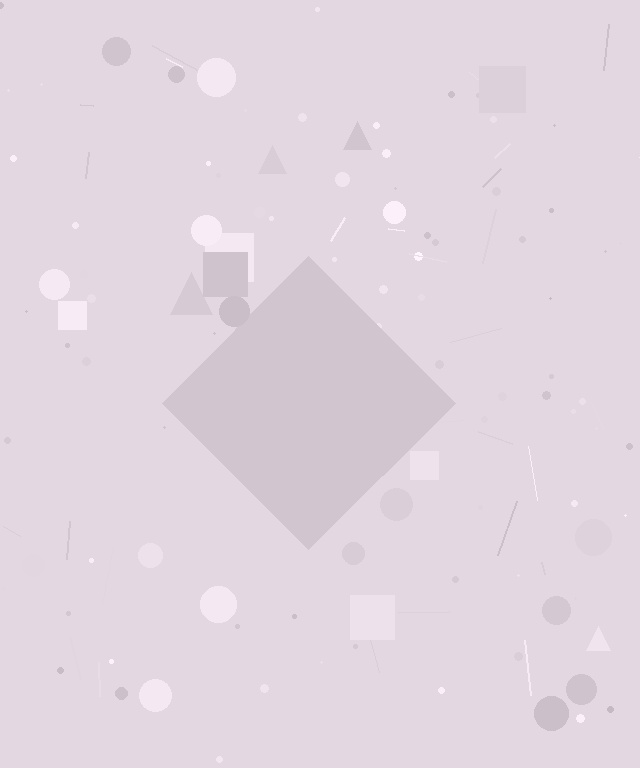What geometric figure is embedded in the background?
A diamond is embedded in the background.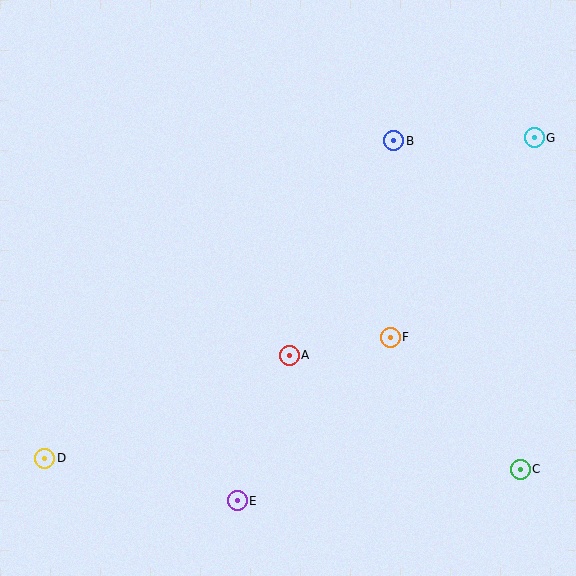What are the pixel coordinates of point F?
Point F is at (390, 337).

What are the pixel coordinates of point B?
Point B is at (394, 141).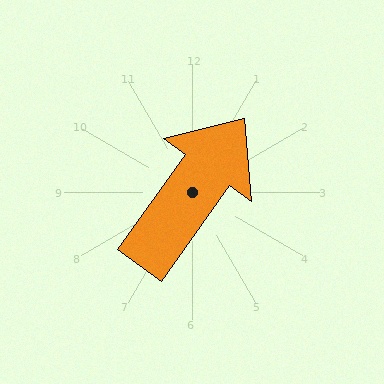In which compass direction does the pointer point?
Northeast.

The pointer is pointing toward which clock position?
Roughly 1 o'clock.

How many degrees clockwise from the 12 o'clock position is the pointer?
Approximately 35 degrees.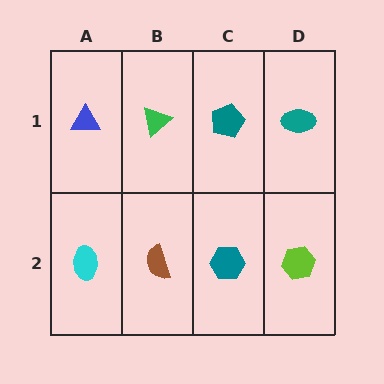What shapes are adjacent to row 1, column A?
A cyan ellipse (row 2, column A), a green triangle (row 1, column B).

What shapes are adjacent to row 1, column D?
A lime hexagon (row 2, column D), a teal pentagon (row 1, column C).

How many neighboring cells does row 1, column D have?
2.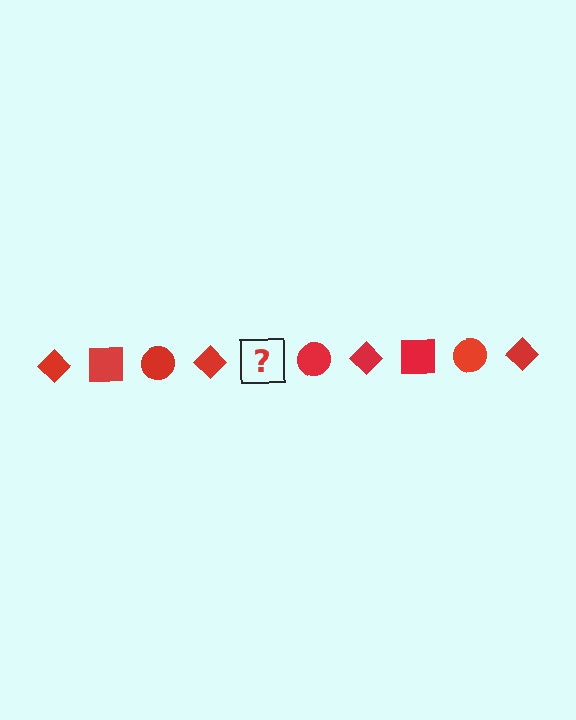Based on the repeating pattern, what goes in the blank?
The blank should be a red square.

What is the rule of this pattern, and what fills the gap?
The rule is that the pattern cycles through diamond, square, circle shapes in red. The gap should be filled with a red square.